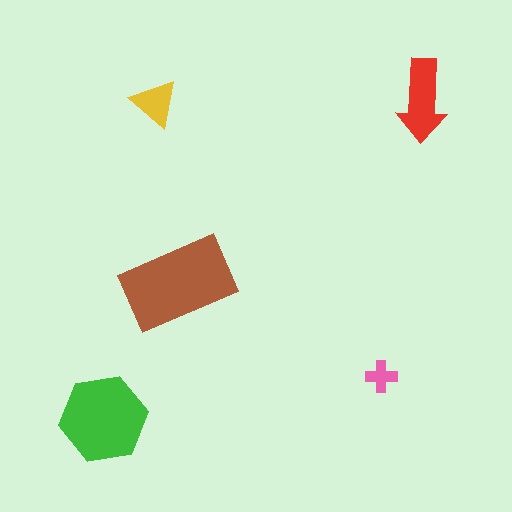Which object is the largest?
The brown rectangle.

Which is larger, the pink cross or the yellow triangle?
The yellow triangle.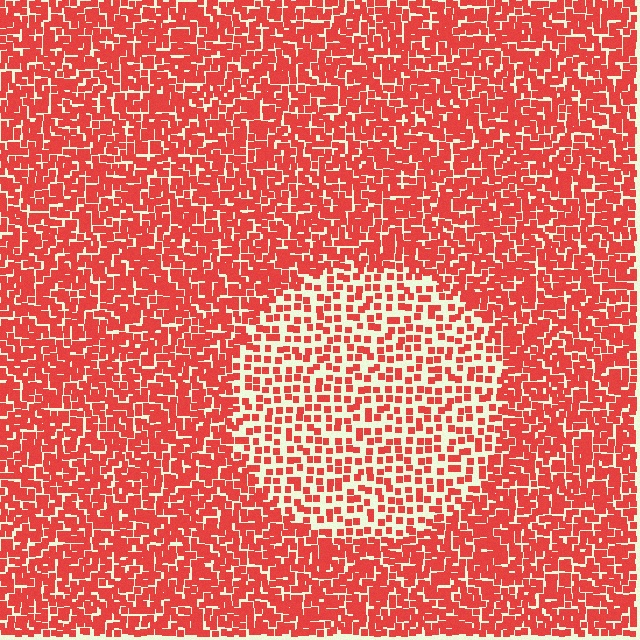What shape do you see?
I see a circle.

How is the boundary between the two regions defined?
The boundary is defined by a change in element density (approximately 2.0x ratio). All elements are the same color, size, and shape.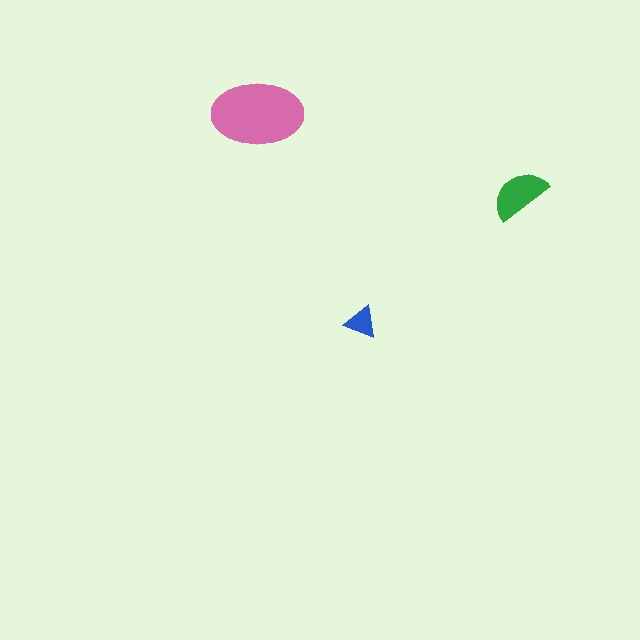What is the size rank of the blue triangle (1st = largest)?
3rd.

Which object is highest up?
The pink ellipse is topmost.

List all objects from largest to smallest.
The pink ellipse, the green semicircle, the blue triangle.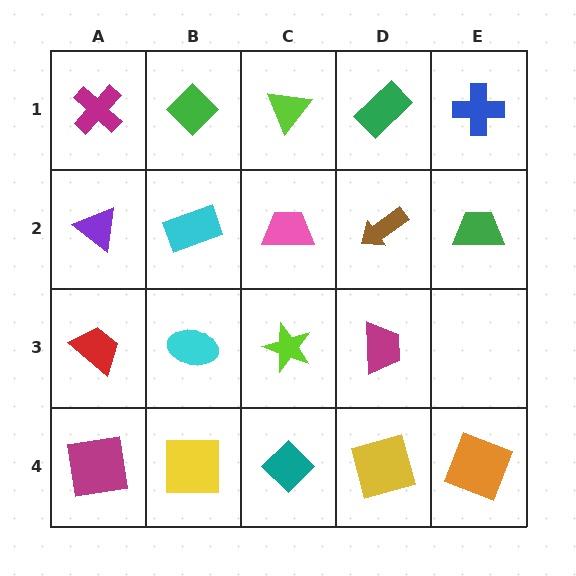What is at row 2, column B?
A cyan rectangle.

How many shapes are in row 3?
4 shapes.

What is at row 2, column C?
A pink trapezoid.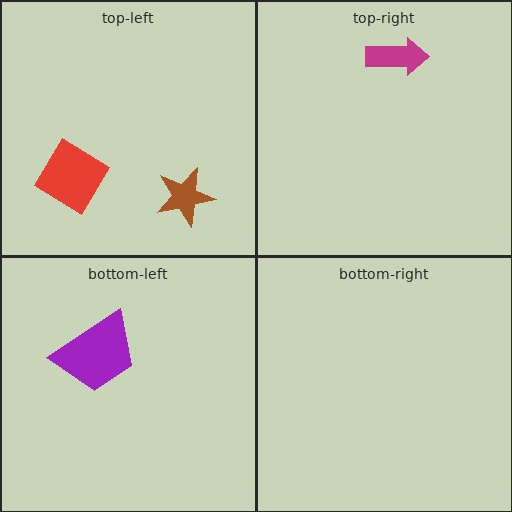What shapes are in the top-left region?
The red diamond, the brown star.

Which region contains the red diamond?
The top-left region.